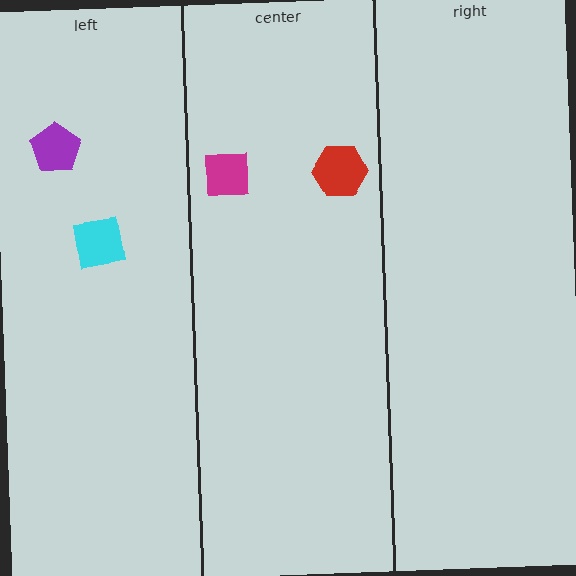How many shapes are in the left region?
2.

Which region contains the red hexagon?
The center region.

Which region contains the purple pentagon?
The left region.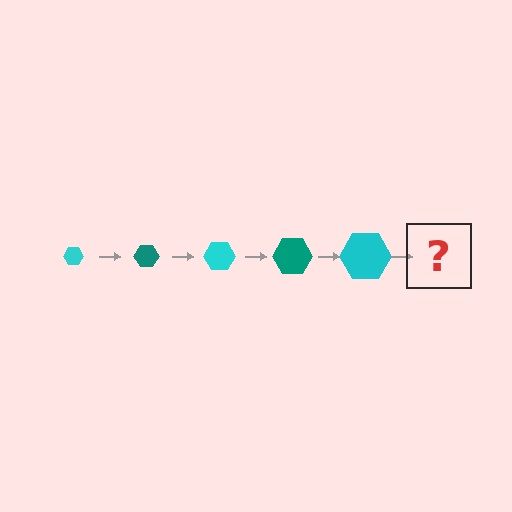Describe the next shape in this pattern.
It should be a teal hexagon, larger than the previous one.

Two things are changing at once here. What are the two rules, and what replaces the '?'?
The two rules are that the hexagon grows larger each step and the color cycles through cyan and teal. The '?' should be a teal hexagon, larger than the previous one.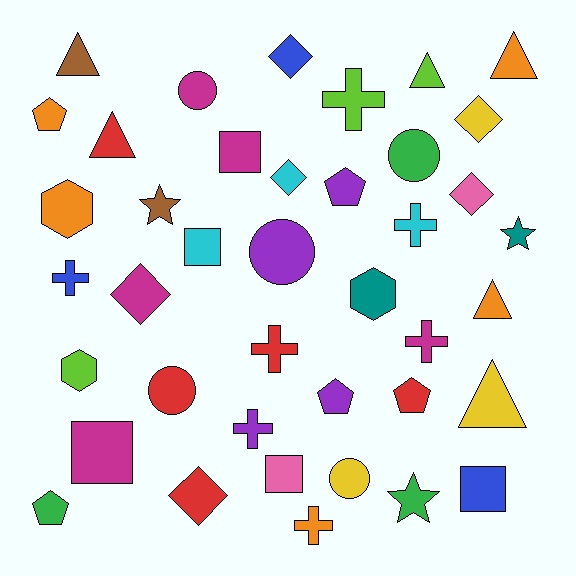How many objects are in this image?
There are 40 objects.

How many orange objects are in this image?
There are 5 orange objects.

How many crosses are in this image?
There are 7 crosses.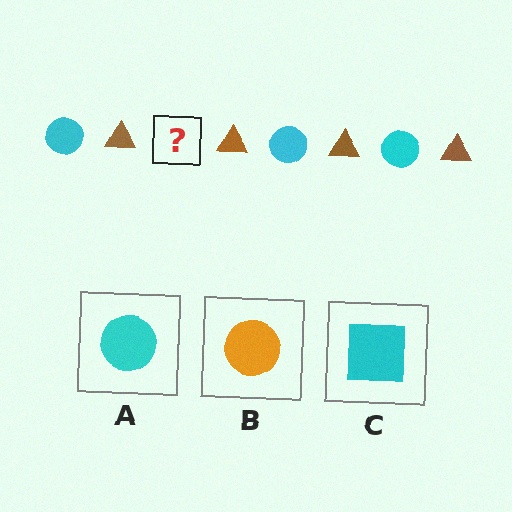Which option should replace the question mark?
Option A.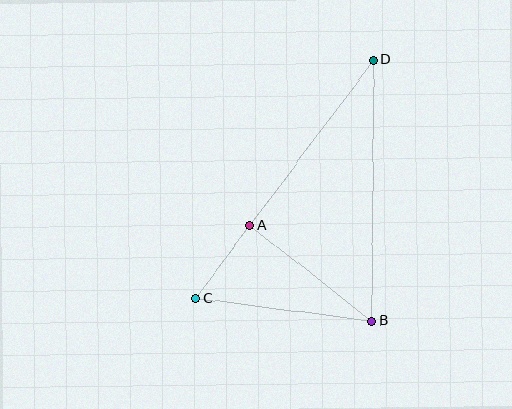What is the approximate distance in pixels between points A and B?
The distance between A and B is approximately 155 pixels.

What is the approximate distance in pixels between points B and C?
The distance between B and C is approximately 178 pixels.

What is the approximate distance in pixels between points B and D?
The distance between B and D is approximately 261 pixels.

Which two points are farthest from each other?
Points C and D are farthest from each other.